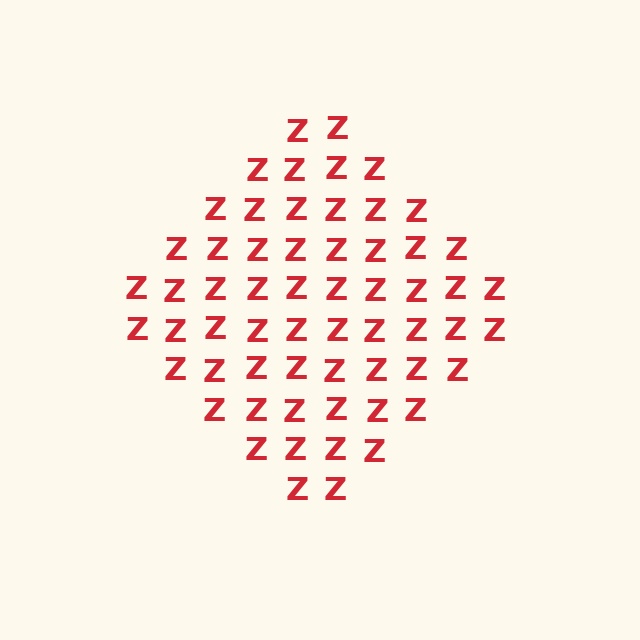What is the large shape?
The large shape is a diamond.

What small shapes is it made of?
It is made of small letter Z's.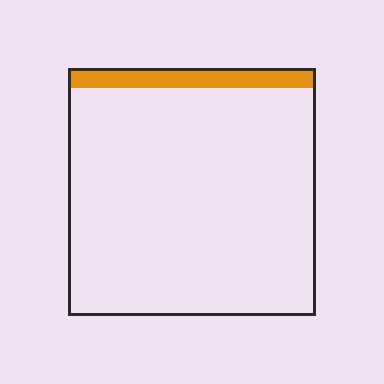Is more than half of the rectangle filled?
No.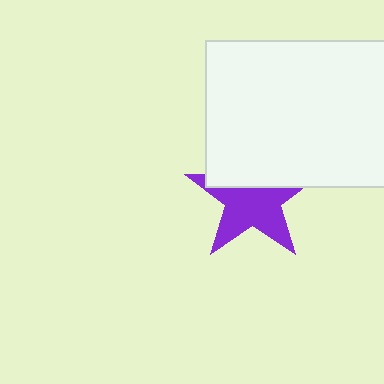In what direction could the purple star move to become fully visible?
The purple star could move down. That would shift it out from behind the white rectangle entirely.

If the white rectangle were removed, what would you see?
You would see the complete purple star.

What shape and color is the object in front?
The object in front is a white rectangle.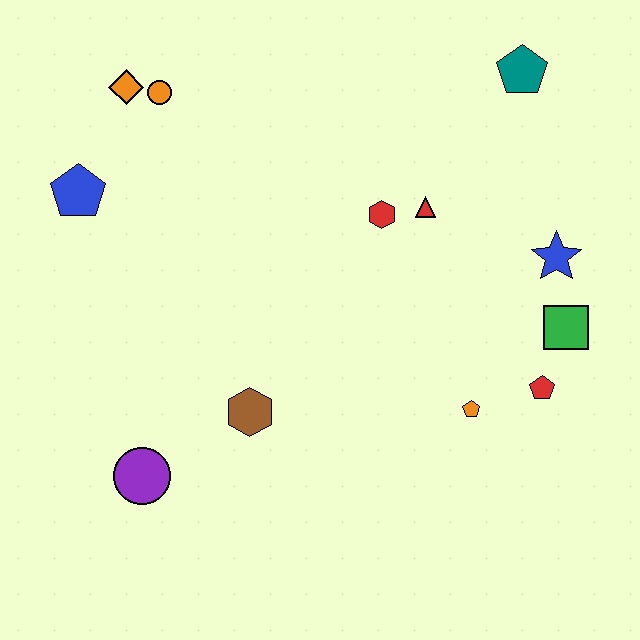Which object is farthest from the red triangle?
The purple circle is farthest from the red triangle.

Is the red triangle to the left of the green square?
Yes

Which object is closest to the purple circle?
The brown hexagon is closest to the purple circle.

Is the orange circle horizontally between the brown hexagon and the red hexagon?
No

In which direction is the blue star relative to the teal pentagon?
The blue star is below the teal pentagon.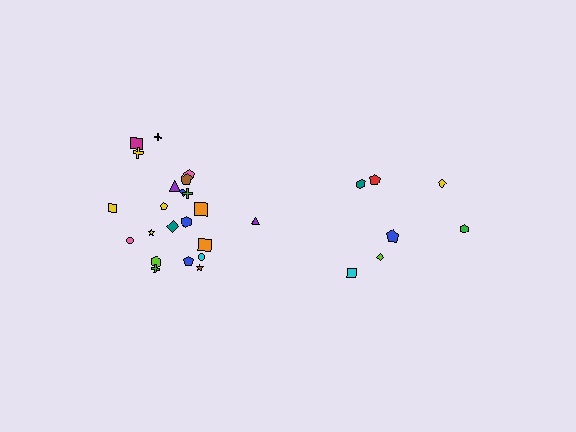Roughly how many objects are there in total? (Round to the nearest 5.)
Roughly 30 objects in total.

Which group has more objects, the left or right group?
The left group.